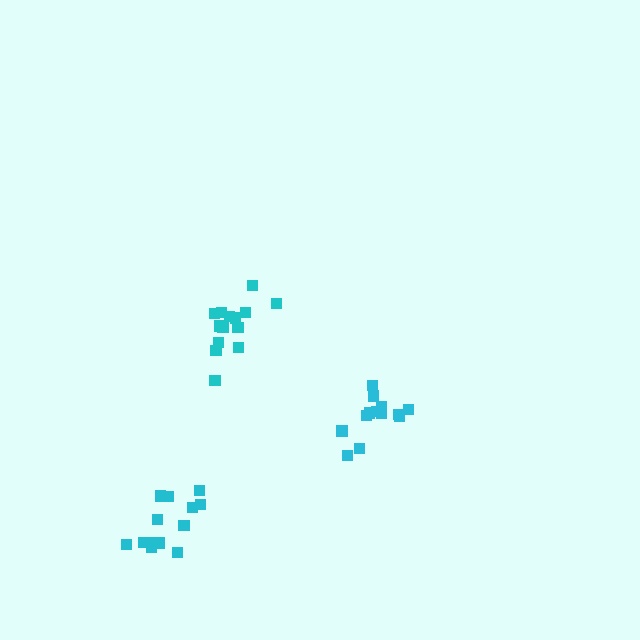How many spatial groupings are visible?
There are 3 spatial groupings.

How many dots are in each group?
Group 1: 14 dots, Group 2: 13 dots, Group 3: 14 dots (41 total).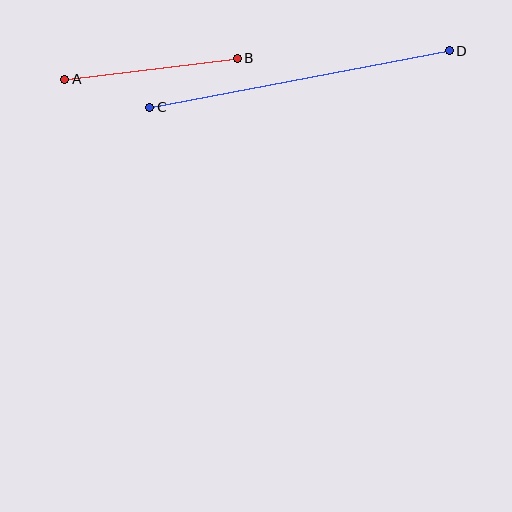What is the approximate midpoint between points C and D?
The midpoint is at approximately (300, 79) pixels.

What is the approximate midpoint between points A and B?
The midpoint is at approximately (151, 69) pixels.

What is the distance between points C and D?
The distance is approximately 305 pixels.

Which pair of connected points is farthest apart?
Points C and D are farthest apart.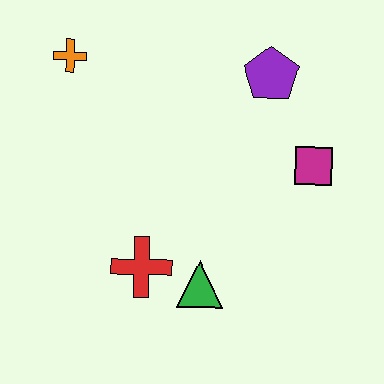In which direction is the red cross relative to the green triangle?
The red cross is to the left of the green triangle.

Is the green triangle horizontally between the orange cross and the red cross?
No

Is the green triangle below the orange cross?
Yes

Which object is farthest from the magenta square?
The orange cross is farthest from the magenta square.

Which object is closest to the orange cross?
The purple pentagon is closest to the orange cross.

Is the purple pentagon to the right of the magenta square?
No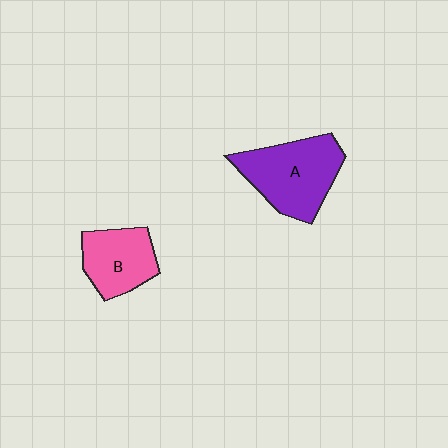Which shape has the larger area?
Shape A (purple).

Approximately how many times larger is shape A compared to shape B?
Approximately 1.4 times.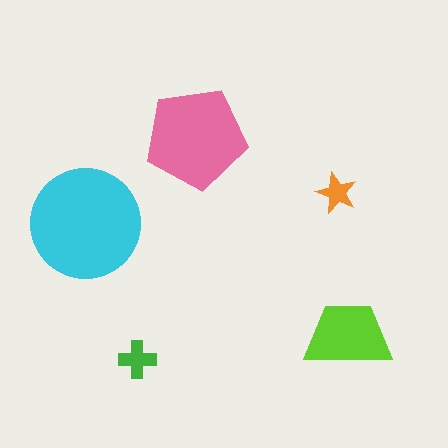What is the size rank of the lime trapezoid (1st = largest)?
3rd.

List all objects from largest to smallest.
The cyan circle, the pink pentagon, the lime trapezoid, the green cross, the orange star.